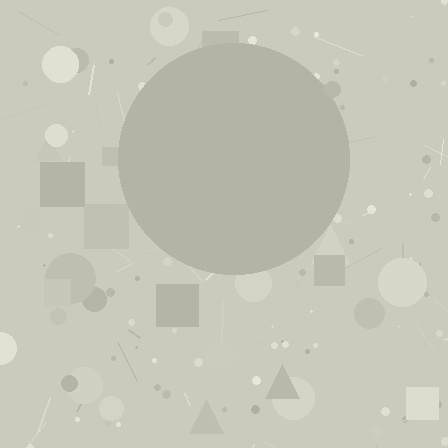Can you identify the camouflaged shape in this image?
The camouflaged shape is a circle.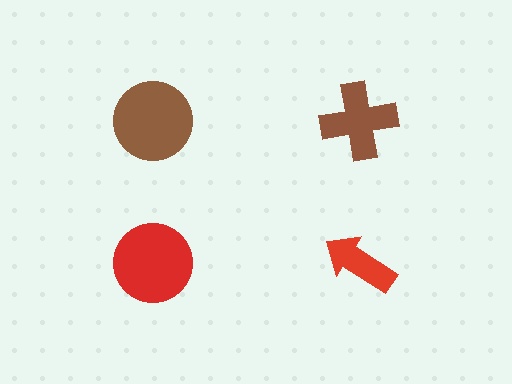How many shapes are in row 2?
2 shapes.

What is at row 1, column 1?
A brown circle.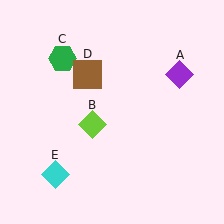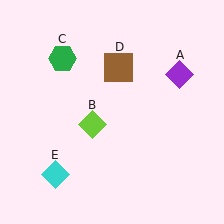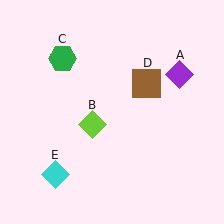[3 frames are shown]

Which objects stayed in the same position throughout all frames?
Purple diamond (object A) and lime diamond (object B) and green hexagon (object C) and cyan diamond (object E) remained stationary.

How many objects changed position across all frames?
1 object changed position: brown square (object D).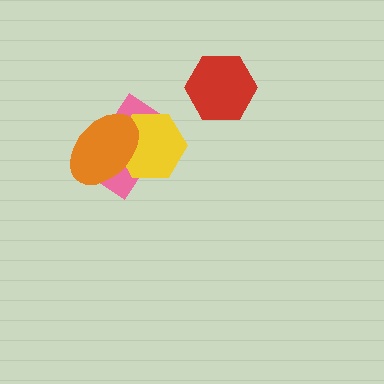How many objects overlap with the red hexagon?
0 objects overlap with the red hexagon.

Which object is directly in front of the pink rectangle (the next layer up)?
The yellow hexagon is directly in front of the pink rectangle.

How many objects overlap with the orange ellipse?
2 objects overlap with the orange ellipse.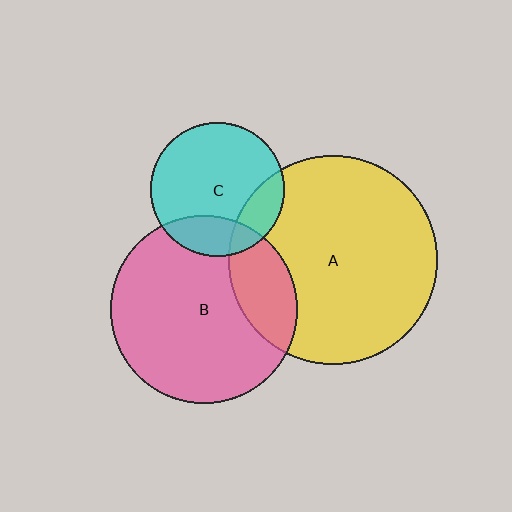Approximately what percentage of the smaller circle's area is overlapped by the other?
Approximately 20%.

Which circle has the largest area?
Circle A (yellow).